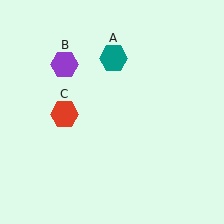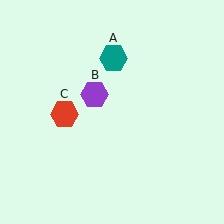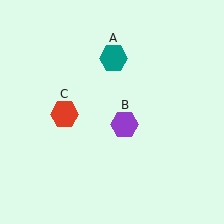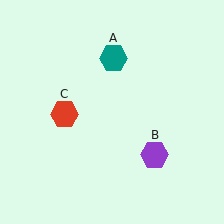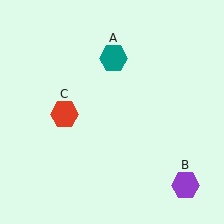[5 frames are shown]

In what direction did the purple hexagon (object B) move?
The purple hexagon (object B) moved down and to the right.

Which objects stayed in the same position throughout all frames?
Teal hexagon (object A) and red hexagon (object C) remained stationary.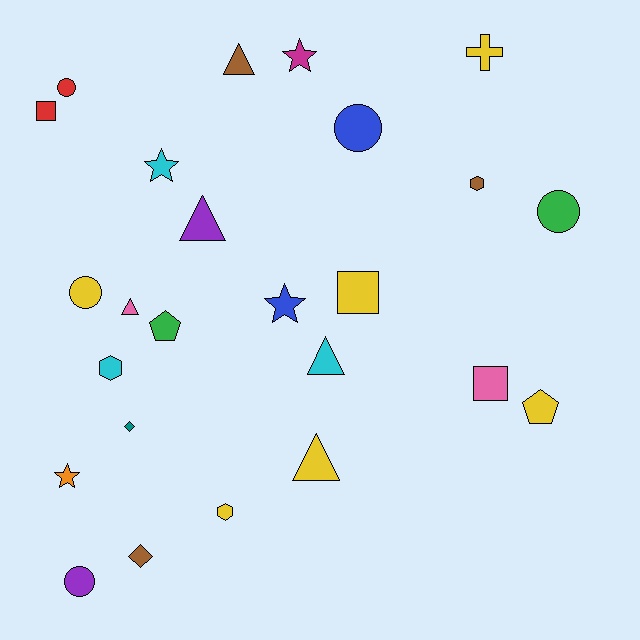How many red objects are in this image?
There are 2 red objects.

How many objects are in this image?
There are 25 objects.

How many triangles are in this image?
There are 5 triangles.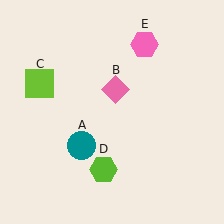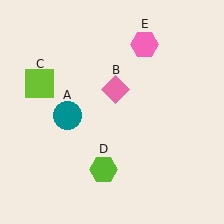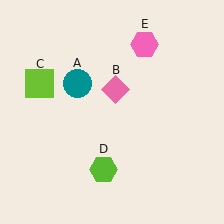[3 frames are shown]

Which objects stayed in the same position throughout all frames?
Pink diamond (object B) and lime square (object C) and lime hexagon (object D) and pink hexagon (object E) remained stationary.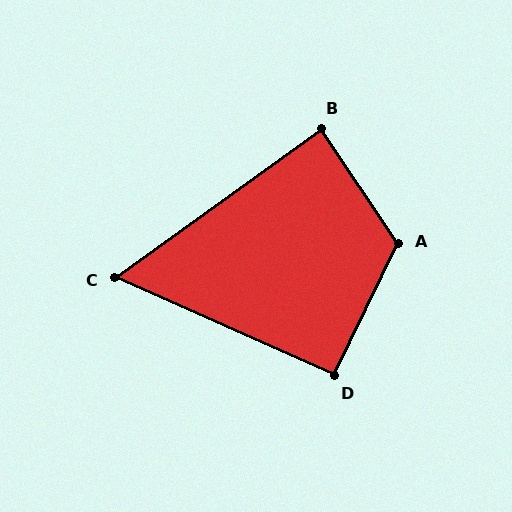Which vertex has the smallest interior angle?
C, at approximately 60 degrees.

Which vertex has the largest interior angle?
A, at approximately 120 degrees.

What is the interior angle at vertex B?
Approximately 88 degrees (approximately right).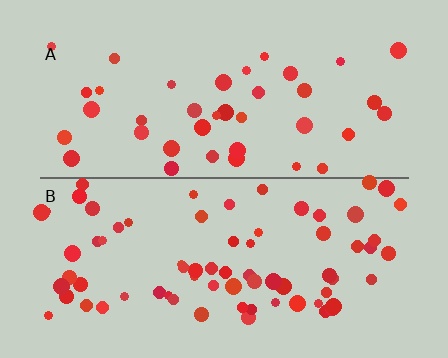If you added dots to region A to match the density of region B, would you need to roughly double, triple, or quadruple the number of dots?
Approximately double.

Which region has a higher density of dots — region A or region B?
B (the bottom).